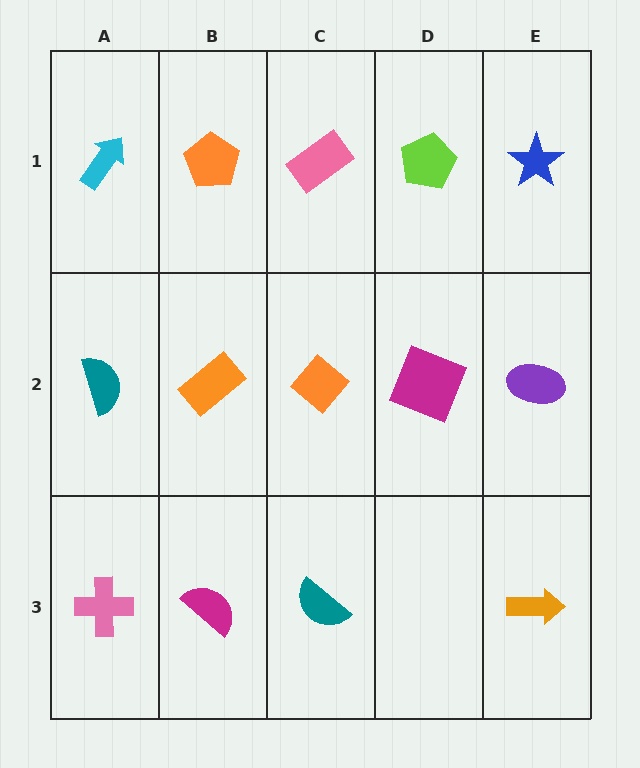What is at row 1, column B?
An orange pentagon.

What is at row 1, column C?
A pink rectangle.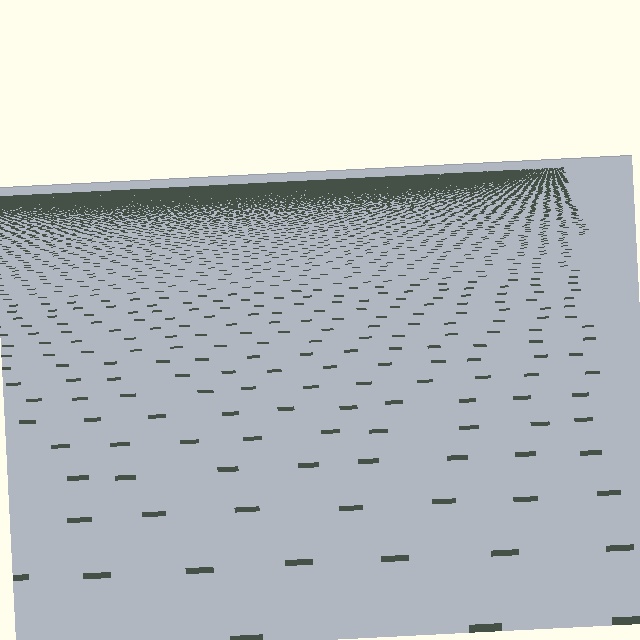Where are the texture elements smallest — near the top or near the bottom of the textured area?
Near the top.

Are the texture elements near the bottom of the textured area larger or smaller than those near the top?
Larger. Near the bottom, elements are closer to the viewer and appear at a bigger on-screen size.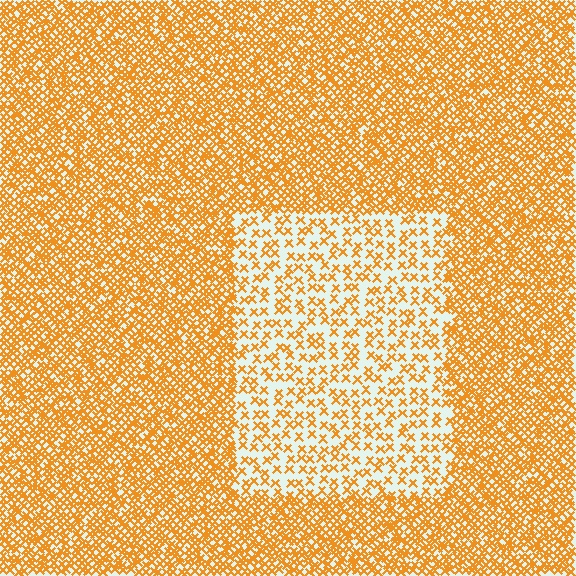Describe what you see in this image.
The image contains small orange elements arranged at two different densities. A rectangle-shaped region is visible where the elements are less densely packed than the surrounding area.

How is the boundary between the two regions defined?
The boundary is defined by a change in element density (approximately 2.6x ratio). All elements are the same color, size, and shape.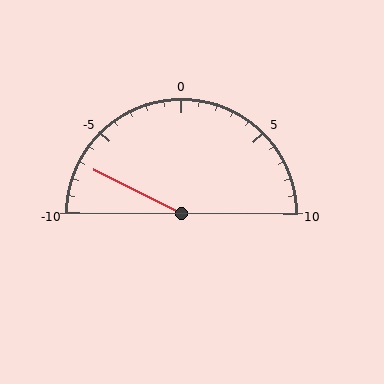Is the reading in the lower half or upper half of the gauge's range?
The reading is in the lower half of the range (-10 to 10).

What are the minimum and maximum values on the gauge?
The gauge ranges from -10 to 10.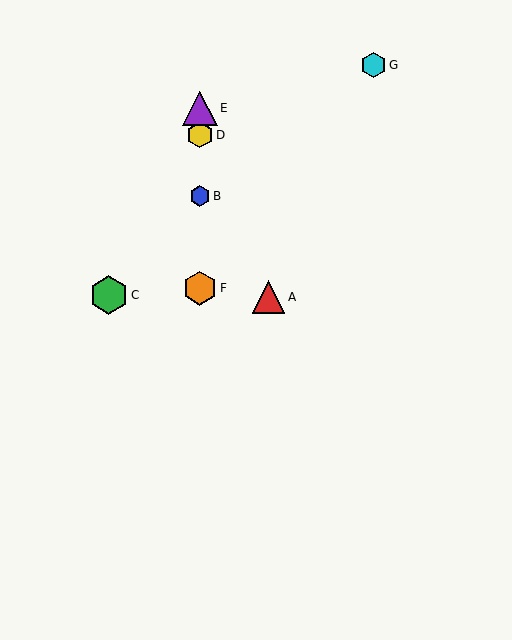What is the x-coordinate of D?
Object D is at x≈200.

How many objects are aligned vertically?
4 objects (B, D, E, F) are aligned vertically.